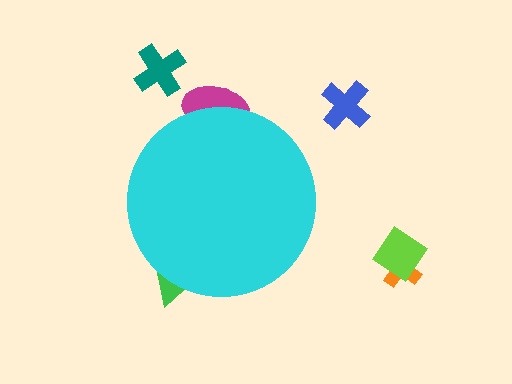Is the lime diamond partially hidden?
No, the lime diamond is fully visible.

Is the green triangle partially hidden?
Yes, the green triangle is partially hidden behind the cyan circle.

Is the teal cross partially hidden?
No, the teal cross is fully visible.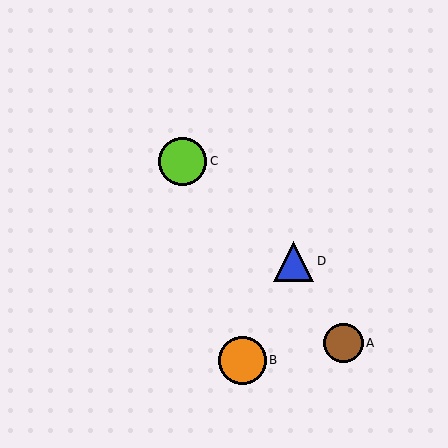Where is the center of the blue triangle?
The center of the blue triangle is at (294, 261).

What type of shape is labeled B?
Shape B is an orange circle.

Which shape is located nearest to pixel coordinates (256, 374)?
The orange circle (labeled B) at (243, 360) is nearest to that location.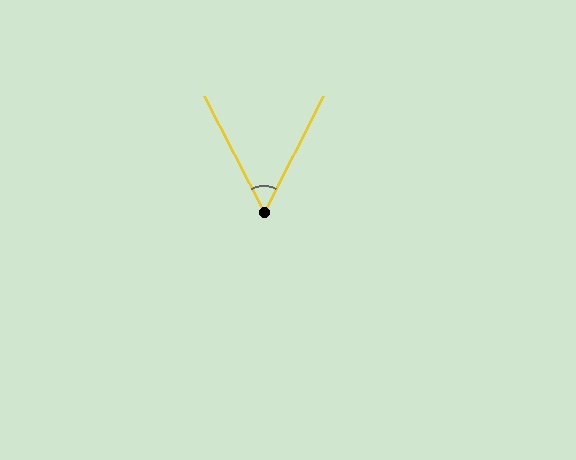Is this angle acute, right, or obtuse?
It is acute.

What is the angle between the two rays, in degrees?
Approximately 54 degrees.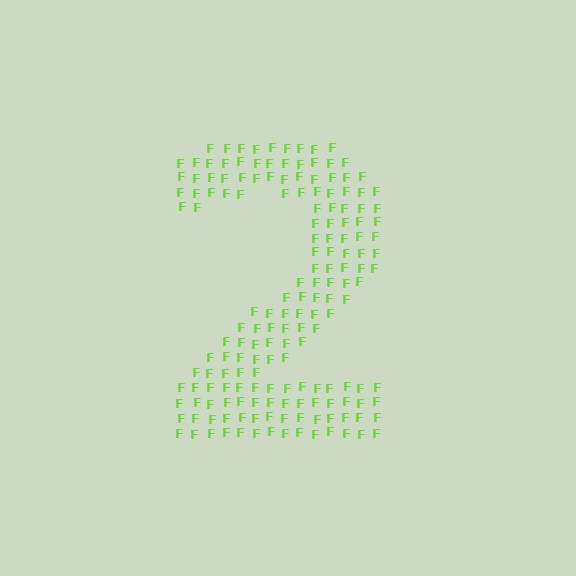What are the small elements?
The small elements are letter F's.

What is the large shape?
The large shape is the digit 2.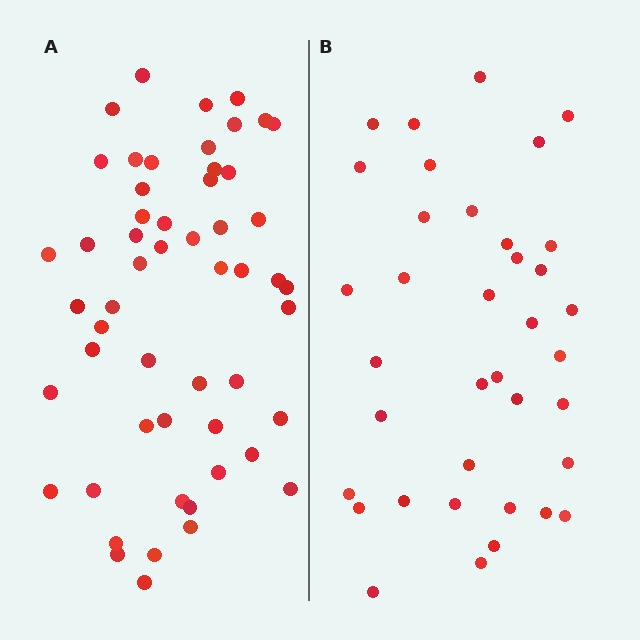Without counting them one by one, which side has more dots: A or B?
Region A (the left region) has more dots.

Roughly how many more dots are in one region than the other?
Region A has approximately 15 more dots than region B.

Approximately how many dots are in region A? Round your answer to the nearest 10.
About 50 dots. (The exact count is 54, which rounds to 50.)